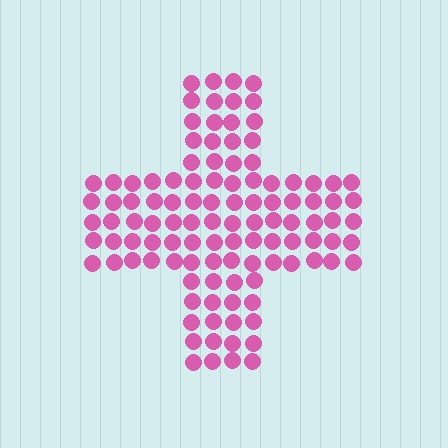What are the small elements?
The small elements are circles.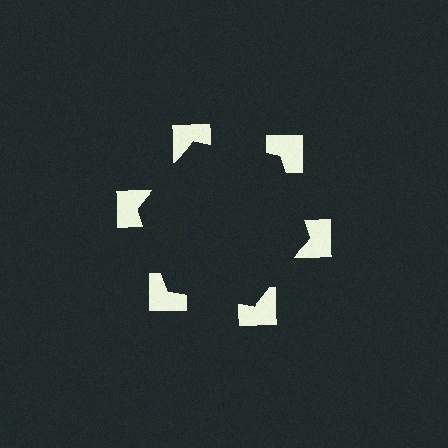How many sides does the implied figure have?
6 sides.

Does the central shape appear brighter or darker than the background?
It typically appears slightly darker than the background, even though no actual brightness change is drawn.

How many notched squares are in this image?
There are 6 — one at each vertex of the illusory hexagon.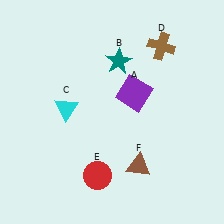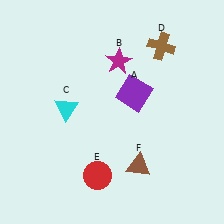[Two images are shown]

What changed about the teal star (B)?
In Image 1, B is teal. In Image 2, it changed to magenta.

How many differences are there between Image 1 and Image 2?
There is 1 difference between the two images.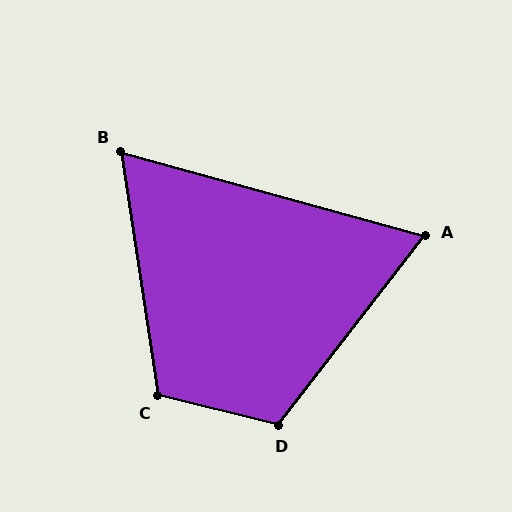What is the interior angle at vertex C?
Approximately 112 degrees (obtuse).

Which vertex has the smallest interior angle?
B, at approximately 66 degrees.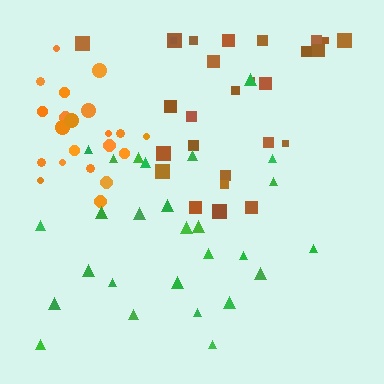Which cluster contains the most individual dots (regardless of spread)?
Green (28).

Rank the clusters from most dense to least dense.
orange, brown, green.